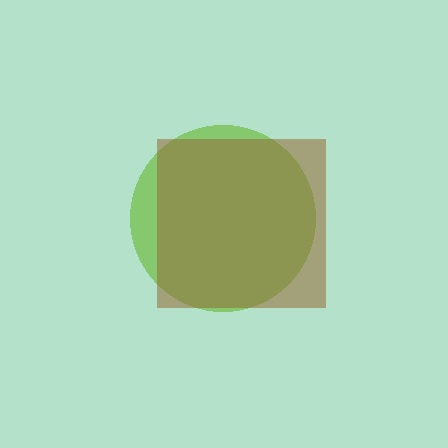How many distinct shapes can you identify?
There are 2 distinct shapes: a lime circle, a brown square.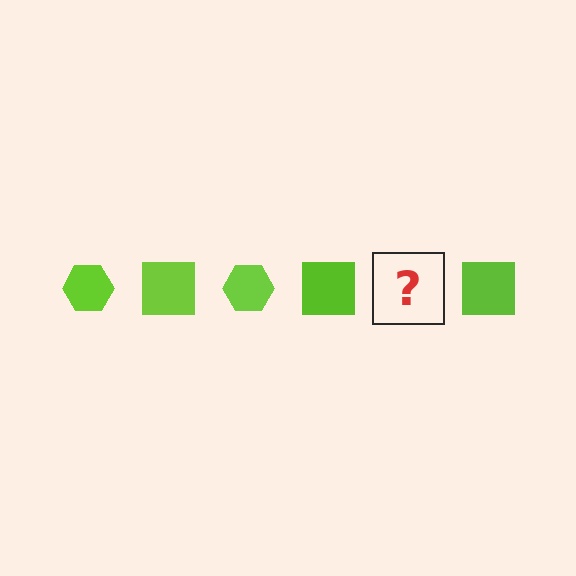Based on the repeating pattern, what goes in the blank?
The blank should be a lime hexagon.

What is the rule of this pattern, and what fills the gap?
The rule is that the pattern cycles through hexagon, square shapes in lime. The gap should be filled with a lime hexagon.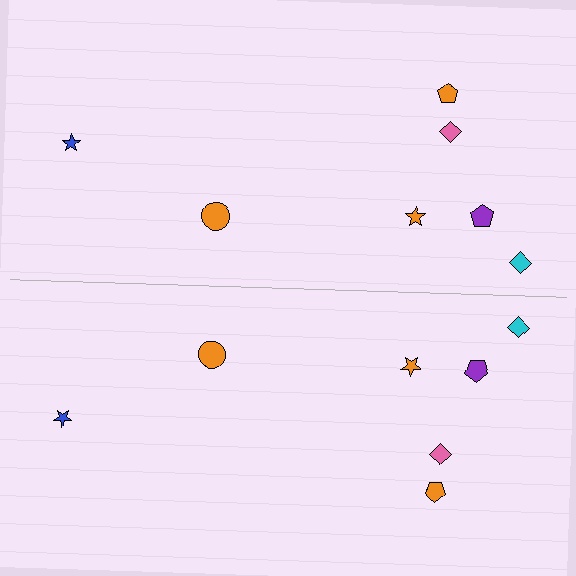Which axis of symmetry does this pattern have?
The pattern has a horizontal axis of symmetry running through the center of the image.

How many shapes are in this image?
There are 14 shapes in this image.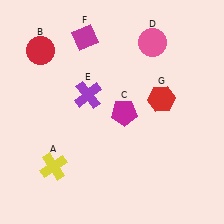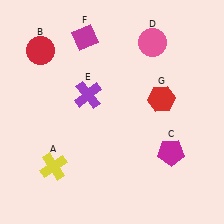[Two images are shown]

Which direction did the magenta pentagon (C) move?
The magenta pentagon (C) moved right.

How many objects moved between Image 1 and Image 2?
1 object moved between the two images.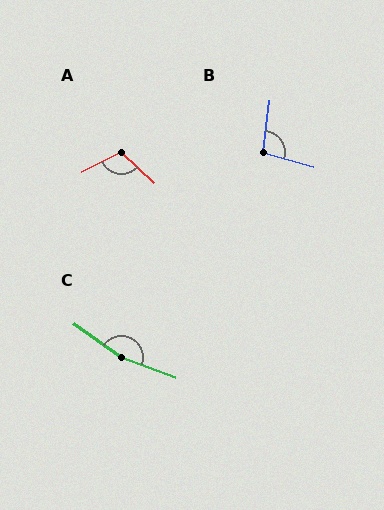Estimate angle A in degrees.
Approximately 111 degrees.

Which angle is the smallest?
B, at approximately 98 degrees.